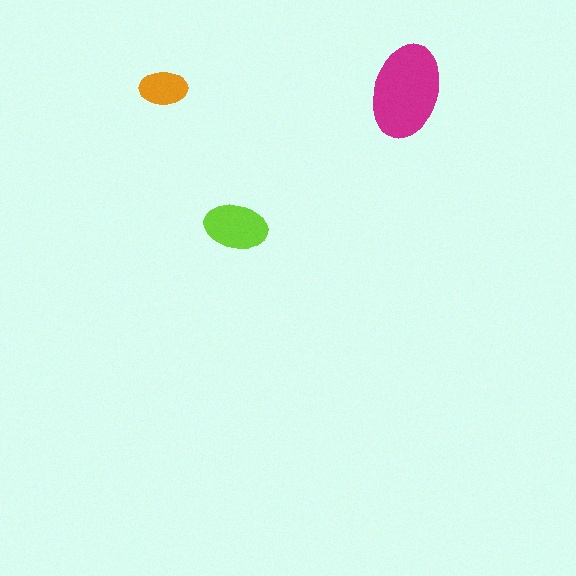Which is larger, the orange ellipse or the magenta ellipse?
The magenta one.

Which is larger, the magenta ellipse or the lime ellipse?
The magenta one.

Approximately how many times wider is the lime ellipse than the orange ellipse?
About 1.5 times wider.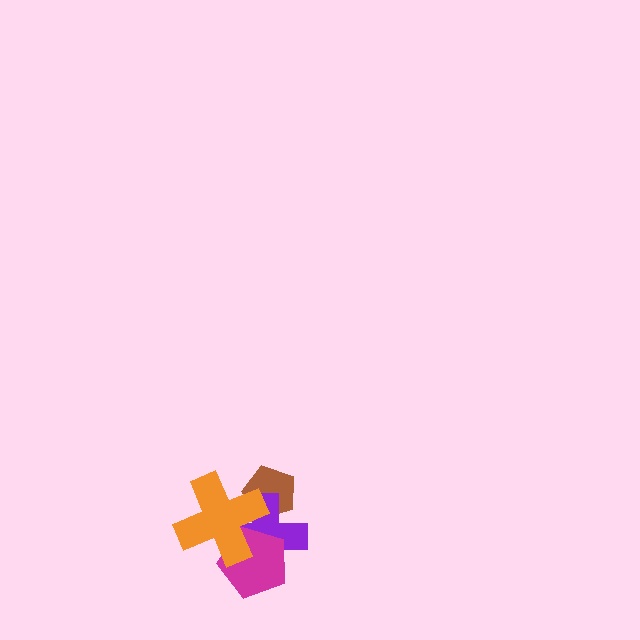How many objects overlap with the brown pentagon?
2 objects overlap with the brown pentagon.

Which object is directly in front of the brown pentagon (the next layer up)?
The purple cross is directly in front of the brown pentagon.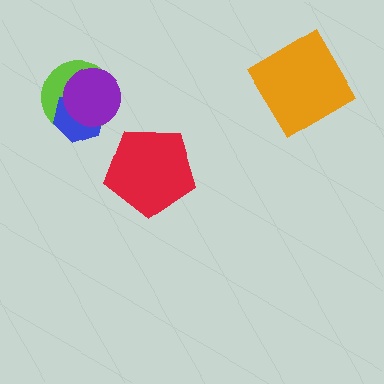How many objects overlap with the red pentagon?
0 objects overlap with the red pentagon.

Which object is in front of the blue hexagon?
The purple circle is in front of the blue hexagon.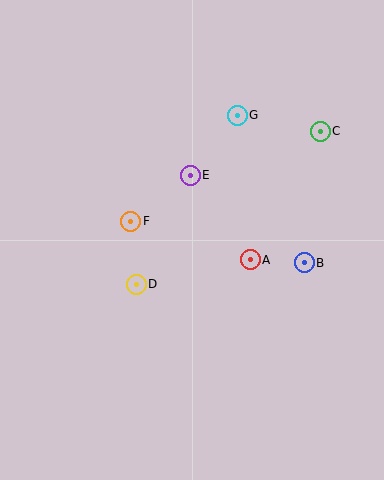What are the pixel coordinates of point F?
Point F is at (131, 221).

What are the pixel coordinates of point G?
Point G is at (237, 115).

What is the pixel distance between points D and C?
The distance between D and C is 239 pixels.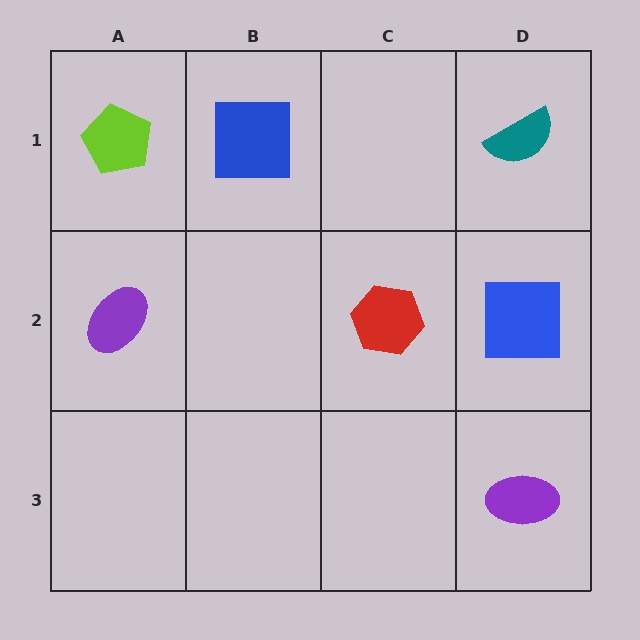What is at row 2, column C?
A red hexagon.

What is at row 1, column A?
A lime pentagon.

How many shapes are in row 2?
3 shapes.